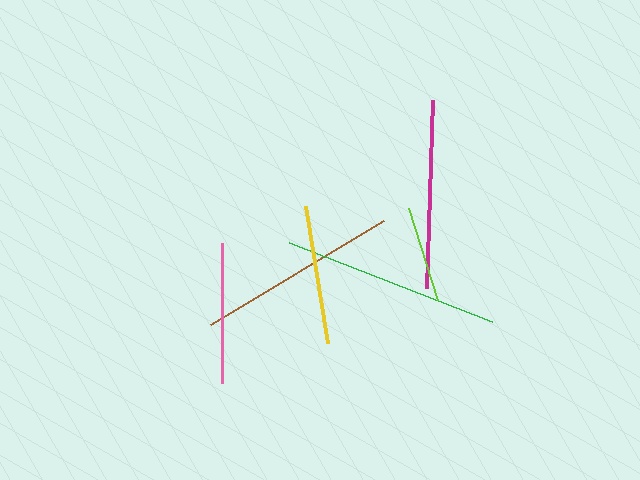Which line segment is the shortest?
The lime line is the shortest at approximately 97 pixels.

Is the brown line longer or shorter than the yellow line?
The brown line is longer than the yellow line.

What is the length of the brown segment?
The brown segment is approximately 202 pixels long.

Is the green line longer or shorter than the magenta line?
The green line is longer than the magenta line.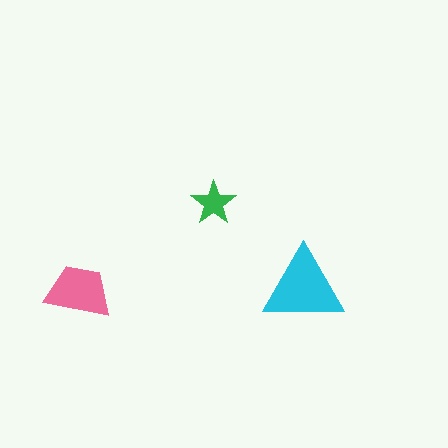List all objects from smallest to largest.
The green star, the pink trapezoid, the cyan triangle.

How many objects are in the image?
There are 3 objects in the image.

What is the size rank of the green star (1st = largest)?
3rd.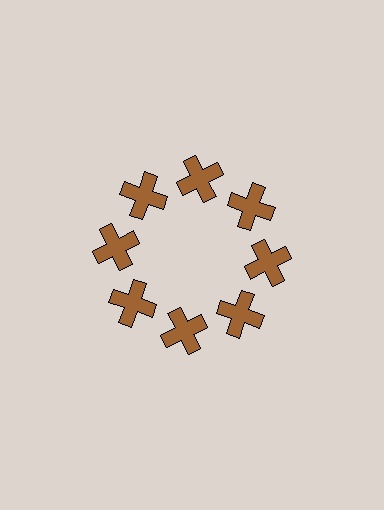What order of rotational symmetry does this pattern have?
This pattern has 8-fold rotational symmetry.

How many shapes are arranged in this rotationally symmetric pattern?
There are 8 shapes, arranged in 8 groups of 1.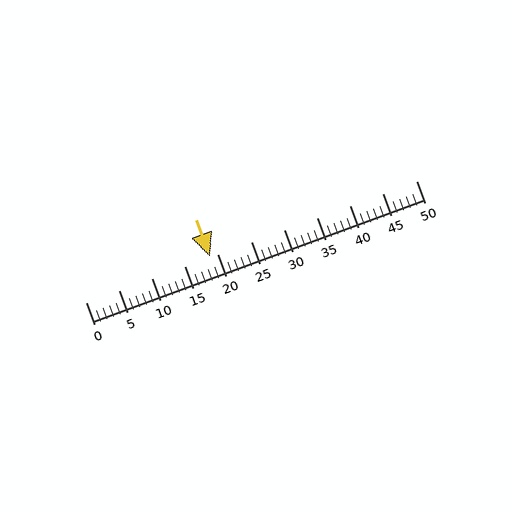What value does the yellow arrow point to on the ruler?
The yellow arrow points to approximately 19.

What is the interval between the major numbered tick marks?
The major tick marks are spaced 5 units apart.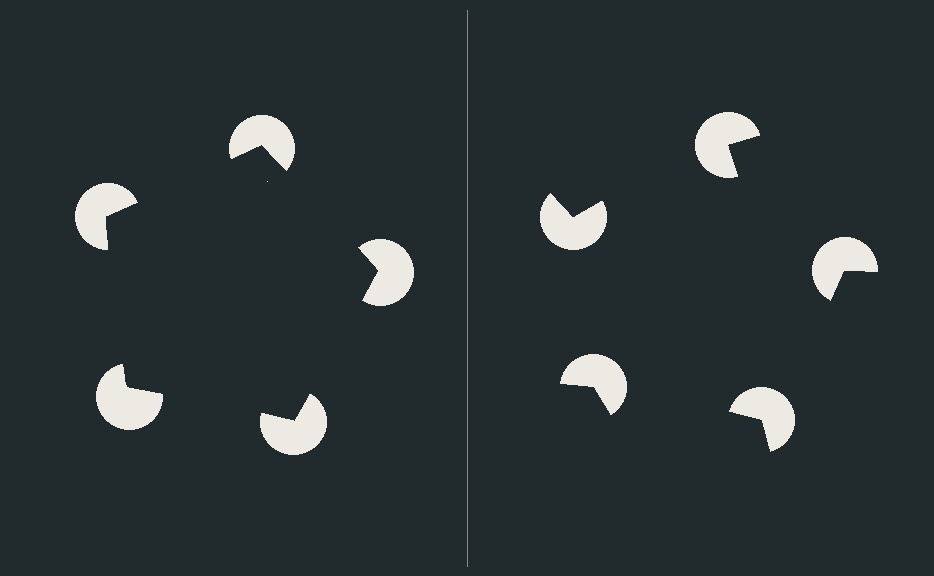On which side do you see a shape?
An illusory pentagon appears on the left side. On the right side the wedge cuts are rotated, so no coherent shape forms.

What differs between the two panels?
The pac-man discs are positioned identically on both sides; only the wedge orientations differ. On the left they align to a pentagon; on the right they are misaligned.